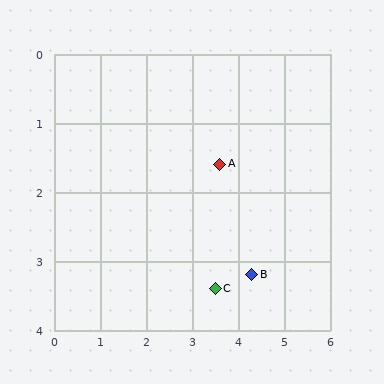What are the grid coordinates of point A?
Point A is at approximately (3.6, 1.6).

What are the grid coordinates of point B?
Point B is at approximately (4.3, 3.2).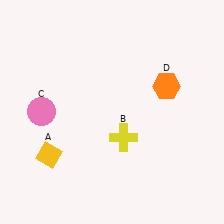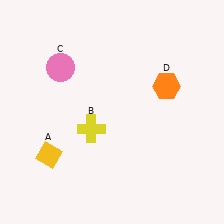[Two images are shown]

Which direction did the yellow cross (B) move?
The yellow cross (B) moved left.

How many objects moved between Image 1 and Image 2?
2 objects moved between the two images.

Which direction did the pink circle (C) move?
The pink circle (C) moved up.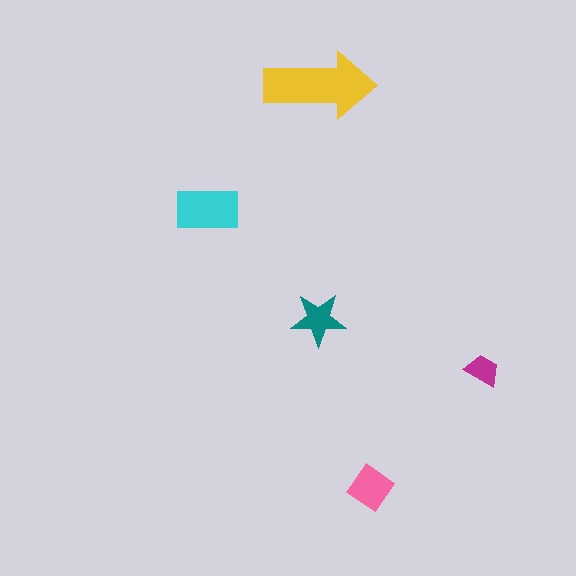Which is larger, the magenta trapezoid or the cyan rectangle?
The cyan rectangle.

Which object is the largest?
The yellow arrow.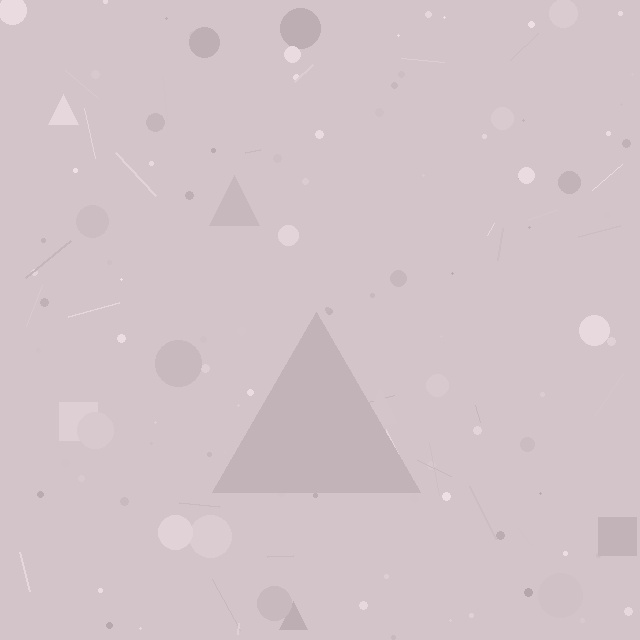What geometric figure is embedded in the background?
A triangle is embedded in the background.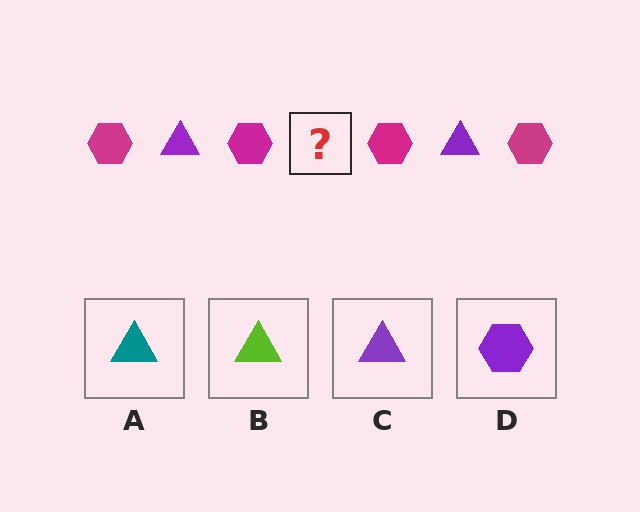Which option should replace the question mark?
Option C.